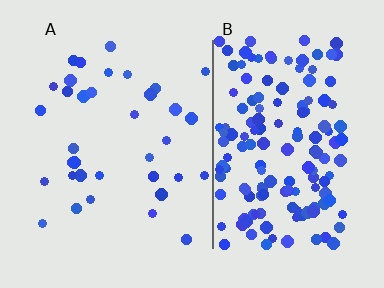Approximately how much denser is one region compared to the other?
Approximately 4.4× — region B over region A.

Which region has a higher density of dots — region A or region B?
B (the right).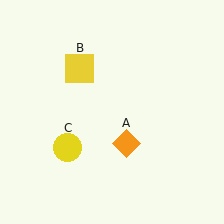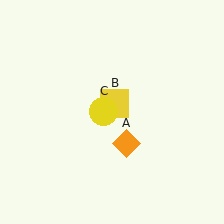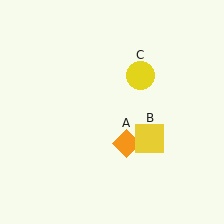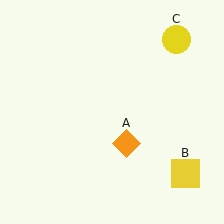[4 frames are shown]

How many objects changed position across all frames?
2 objects changed position: yellow square (object B), yellow circle (object C).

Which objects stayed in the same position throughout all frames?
Orange diamond (object A) remained stationary.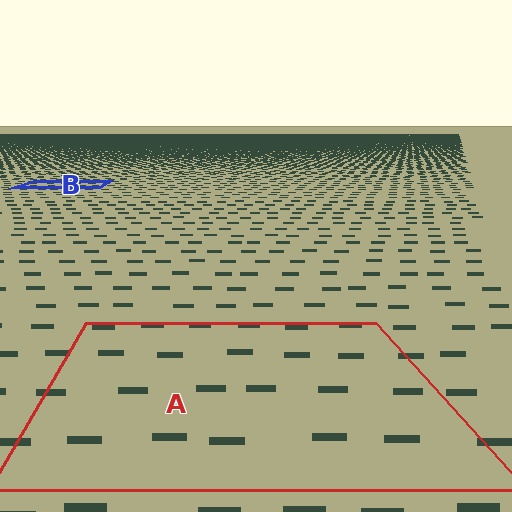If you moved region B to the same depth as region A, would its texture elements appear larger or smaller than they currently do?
They would appear larger. At a closer depth, the same texture elements are projected at a bigger on-screen size.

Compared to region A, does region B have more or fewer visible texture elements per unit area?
Region B has more texture elements per unit area — they are packed more densely because it is farther away.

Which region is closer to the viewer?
Region A is closer. The texture elements there are larger and more spread out.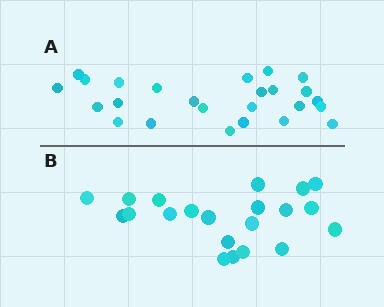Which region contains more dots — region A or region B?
Region A (the top region) has more dots.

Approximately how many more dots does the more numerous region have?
Region A has about 4 more dots than region B.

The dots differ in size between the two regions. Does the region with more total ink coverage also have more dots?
No. Region B has more total ink coverage because its dots are larger, but region A actually contains more individual dots. Total area can be misleading — the number of items is what matters here.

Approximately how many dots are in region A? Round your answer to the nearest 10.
About 20 dots. (The exact count is 25, which rounds to 20.)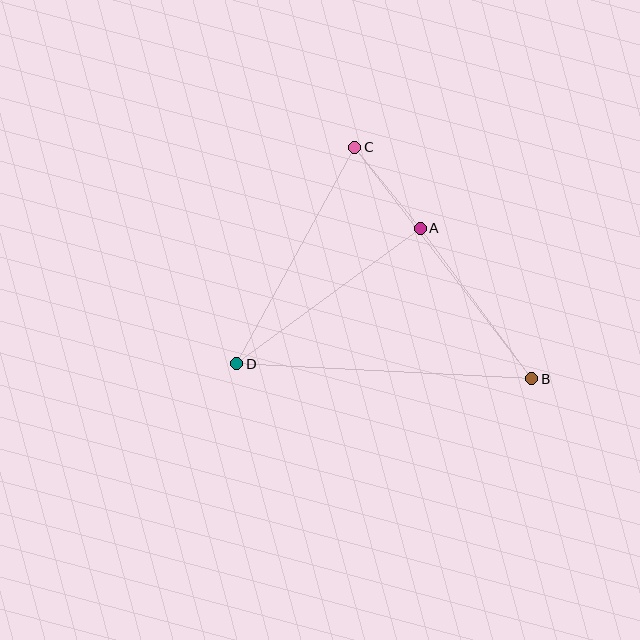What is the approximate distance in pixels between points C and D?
The distance between C and D is approximately 246 pixels.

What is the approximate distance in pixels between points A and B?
The distance between A and B is approximately 187 pixels.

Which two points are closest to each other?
Points A and C are closest to each other.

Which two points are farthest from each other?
Points B and D are farthest from each other.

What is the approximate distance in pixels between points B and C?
The distance between B and C is approximately 291 pixels.